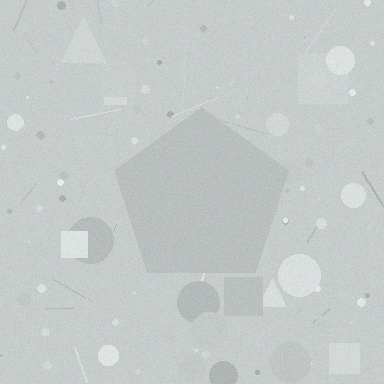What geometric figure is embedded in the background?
A pentagon is embedded in the background.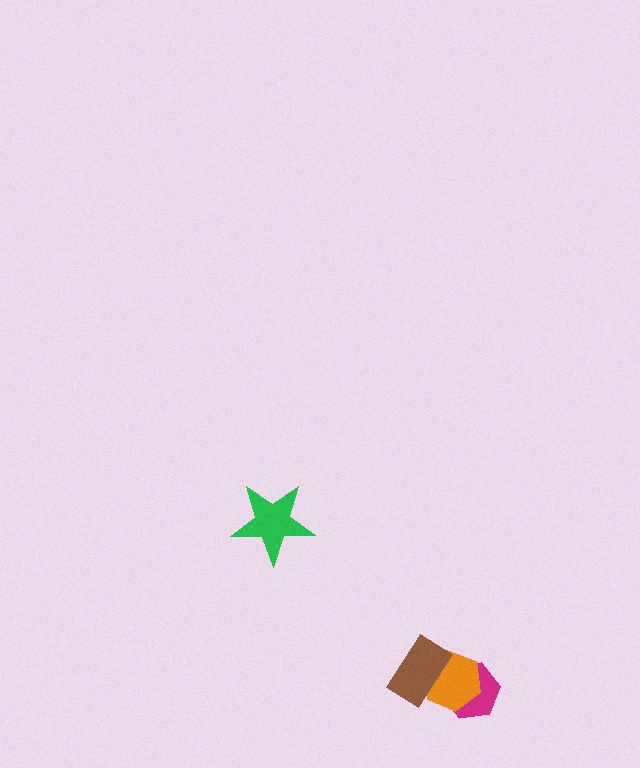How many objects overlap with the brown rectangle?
2 objects overlap with the brown rectangle.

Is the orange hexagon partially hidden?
Yes, it is partially covered by another shape.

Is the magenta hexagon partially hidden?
Yes, it is partially covered by another shape.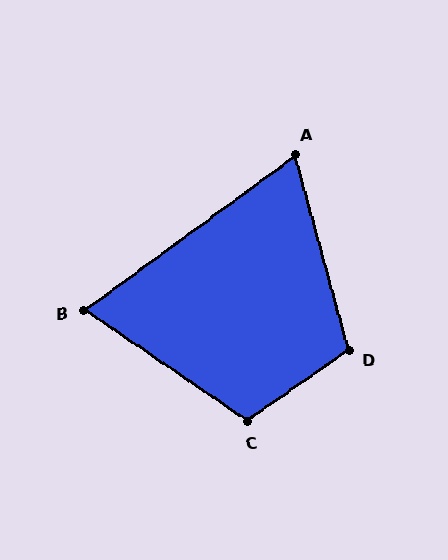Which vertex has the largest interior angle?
C, at approximately 111 degrees.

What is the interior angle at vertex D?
Approximately 110 degrees (obtuse).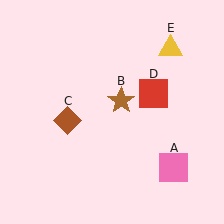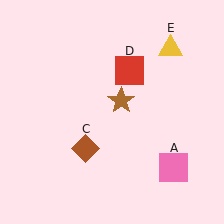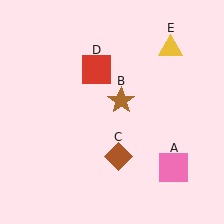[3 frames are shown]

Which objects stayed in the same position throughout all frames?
Pink square (object A) and brown star (object B) and yellow triangle (object E) remained stationary.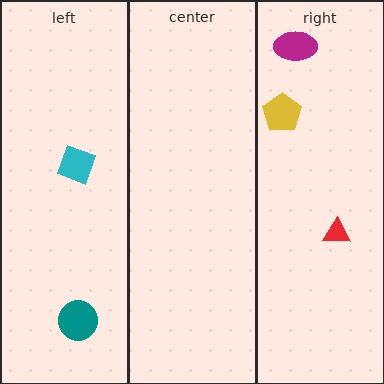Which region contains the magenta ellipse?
The right region.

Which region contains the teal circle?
The left region.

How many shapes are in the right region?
3.